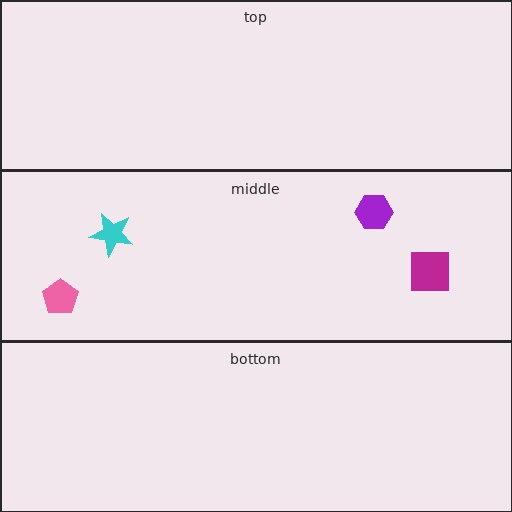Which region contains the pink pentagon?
The middle region.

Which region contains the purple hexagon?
The middle region.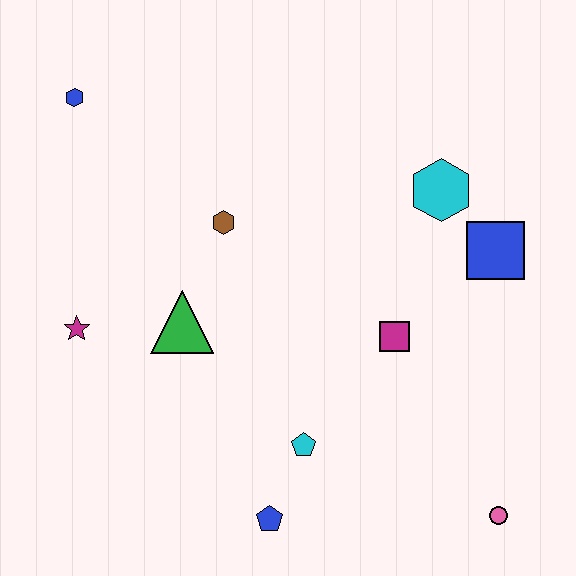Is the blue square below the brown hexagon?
Yes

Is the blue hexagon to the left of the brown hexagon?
Yes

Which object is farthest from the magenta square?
The blue hexagon is farthest from the magenta square.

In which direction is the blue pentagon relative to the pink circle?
The blue pentagon is to the left of the pink circle.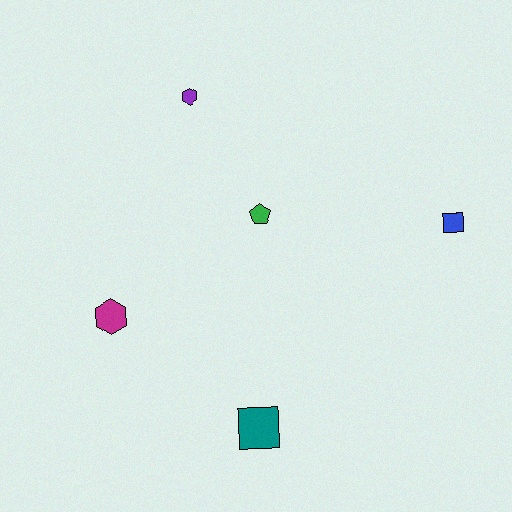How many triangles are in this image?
There are no triangles.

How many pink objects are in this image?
There are no pink objects.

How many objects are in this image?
There are 5 objects.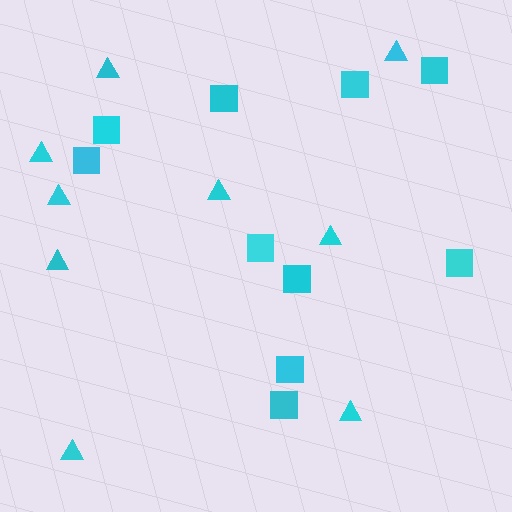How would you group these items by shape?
There are 2 groups: one group of triangles (9) and one group of squares (10).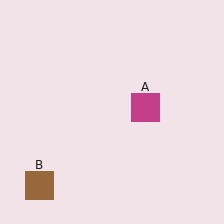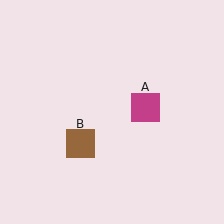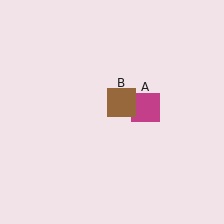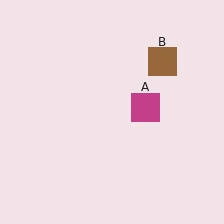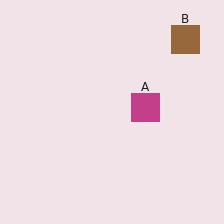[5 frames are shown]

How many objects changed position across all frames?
1 object changed position: brown square (object B).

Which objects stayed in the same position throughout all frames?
Magenta square (object A) remained stationary.